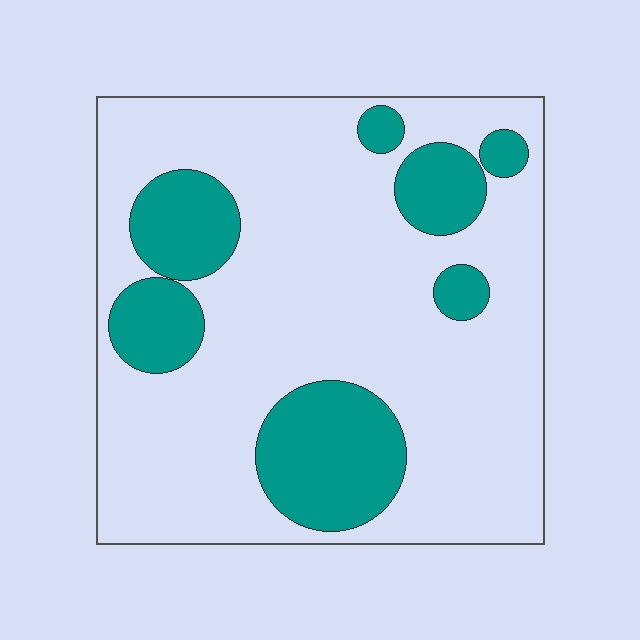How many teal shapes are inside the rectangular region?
7.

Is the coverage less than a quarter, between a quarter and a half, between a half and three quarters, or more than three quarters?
Less than a quarter.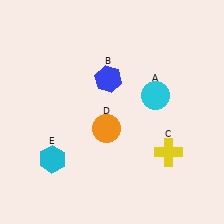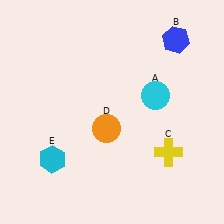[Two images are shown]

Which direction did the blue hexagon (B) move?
The blue hexagon (B) moved right.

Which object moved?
The blue hexagon (B) moved right.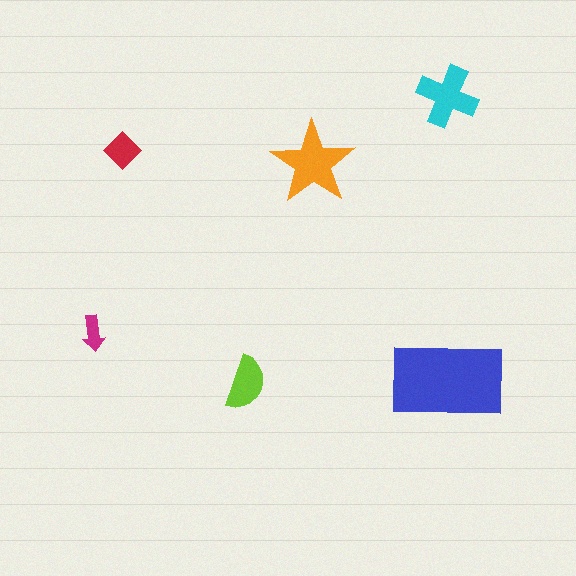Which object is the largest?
The blue rectangle.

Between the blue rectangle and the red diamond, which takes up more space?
The blue rectangle.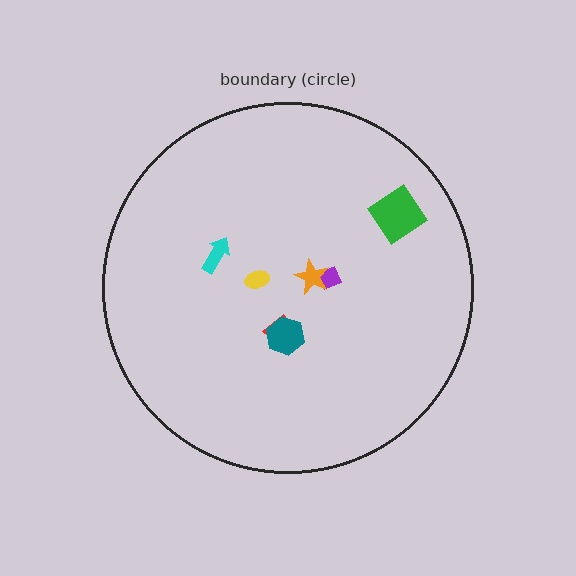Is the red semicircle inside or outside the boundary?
Inside.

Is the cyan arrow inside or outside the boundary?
Inside.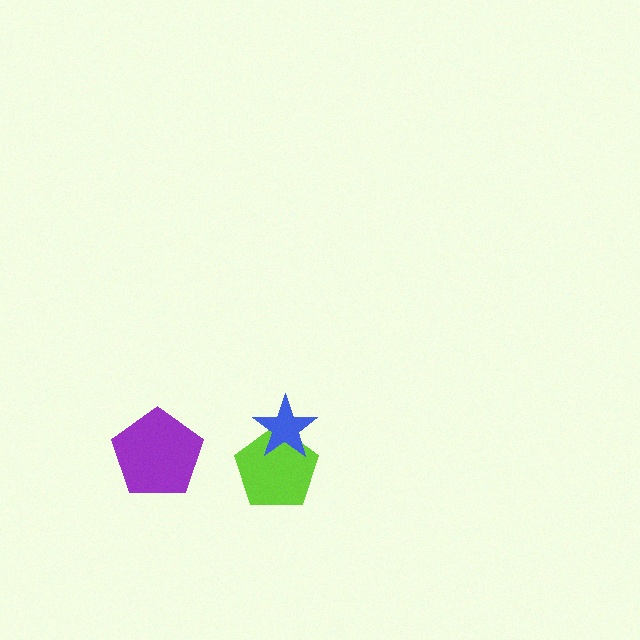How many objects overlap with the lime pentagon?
1 object overlaps with the lime pentagon.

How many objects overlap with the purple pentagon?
0 objects overlap with the purple pentagon.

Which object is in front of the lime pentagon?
The blue star is in front of the lime pentagon.